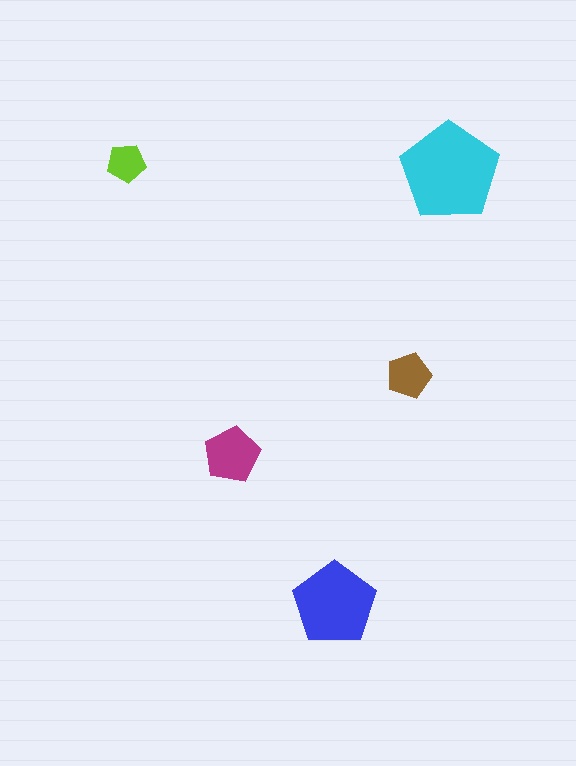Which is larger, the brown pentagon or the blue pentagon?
The blue one.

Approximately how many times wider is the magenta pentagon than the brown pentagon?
About 1.5 times wider.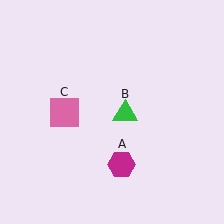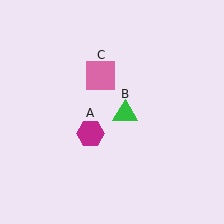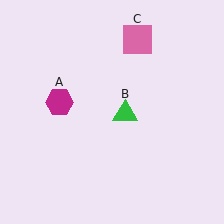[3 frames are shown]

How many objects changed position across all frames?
2 objects changed position: magenta hexagon (object A), pink square (object C).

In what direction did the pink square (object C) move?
The pink square (object C) moved up and to the right.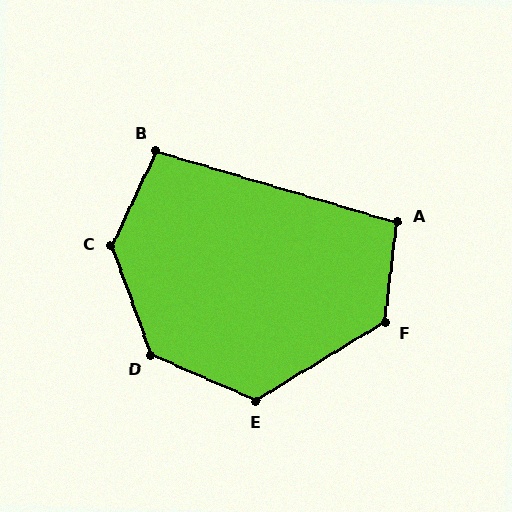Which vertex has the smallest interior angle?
B, at approximately 99 degrees.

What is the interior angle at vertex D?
Approximately 133 degrees (obtuse).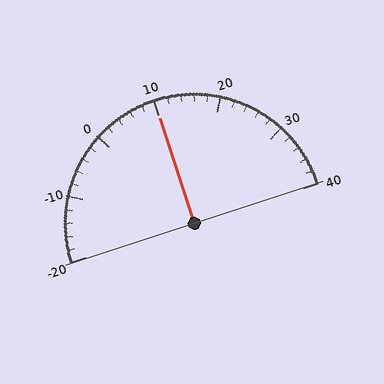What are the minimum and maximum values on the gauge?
The gauge ranges from -20 to 40.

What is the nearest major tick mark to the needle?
The nearest major tick mark is 10.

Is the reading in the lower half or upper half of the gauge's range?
The reading is in the upper half of the range (-20 to 40).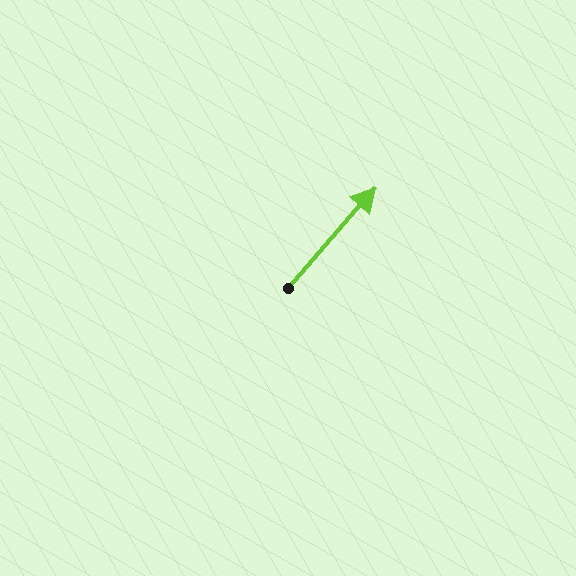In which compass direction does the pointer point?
Northeast.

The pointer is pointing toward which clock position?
Roughly 1 o'clock.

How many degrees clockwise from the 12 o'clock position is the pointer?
Approximately 41 degrees.